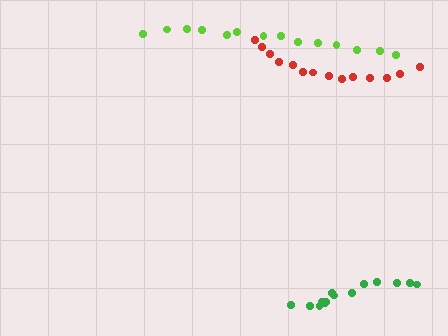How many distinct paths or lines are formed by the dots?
There are 3 distinct paths.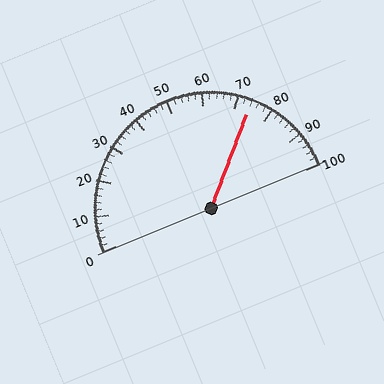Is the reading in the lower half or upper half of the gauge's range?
The reading is in the upper half of the range (0 to 100).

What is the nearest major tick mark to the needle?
The nearest major tick mark is 70.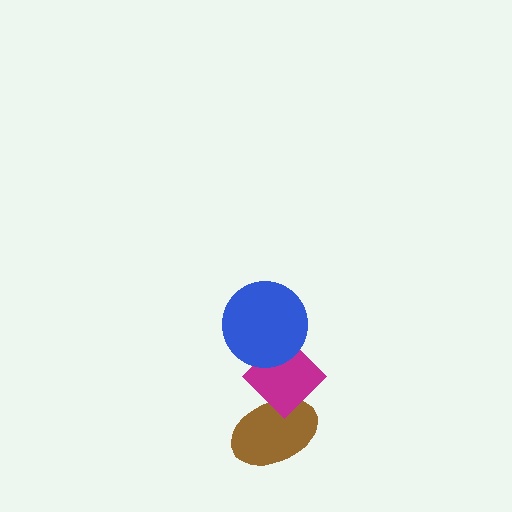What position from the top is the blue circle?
The blue circle is 1st from the top.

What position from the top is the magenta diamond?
The magenta diamond is 2nd from the top.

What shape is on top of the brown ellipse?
The magenta diamond is on top of the brown ellipse.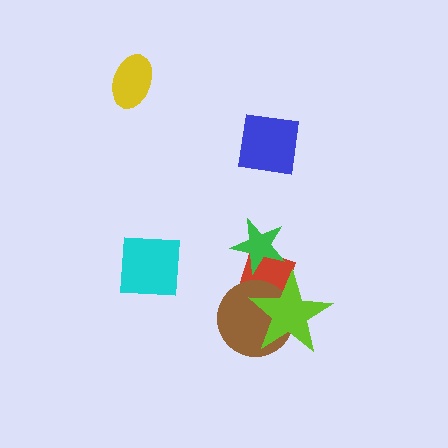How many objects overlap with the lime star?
2 objects overlap with the lime star.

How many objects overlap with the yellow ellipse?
0 objects overlap with the yellow ellipse.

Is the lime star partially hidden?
No, no other shape covers it.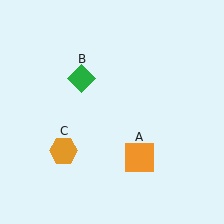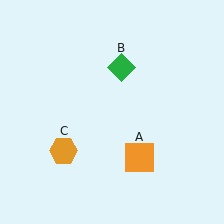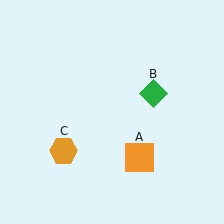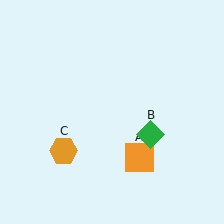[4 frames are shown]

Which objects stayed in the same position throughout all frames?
Orange square (object A) and orange hexagon (object C) remained stationary.